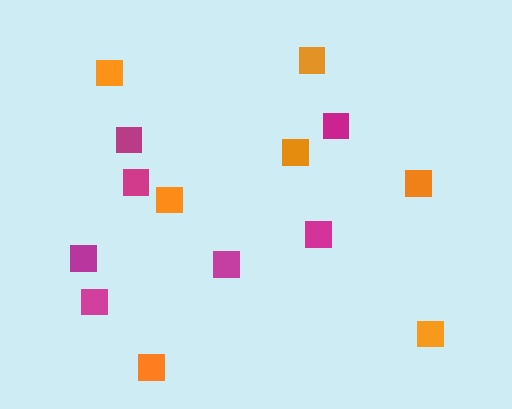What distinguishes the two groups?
There are 2 groups: one group of orange squares (7) and one group of magenta squares (7).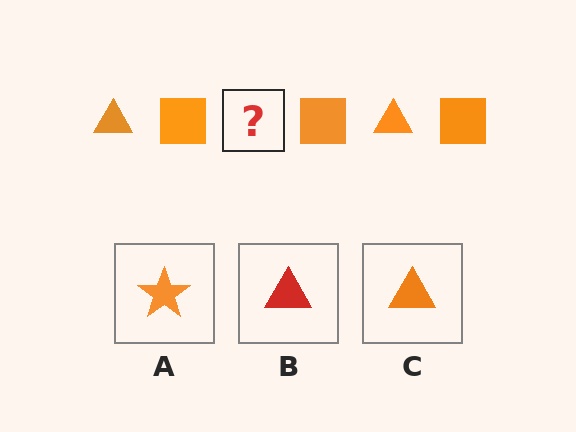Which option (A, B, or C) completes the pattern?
C.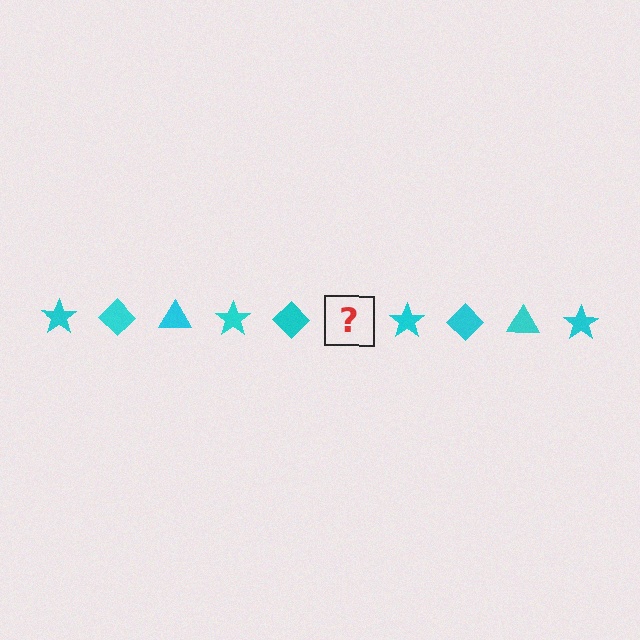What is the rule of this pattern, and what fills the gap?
The rule is that the pattern cycles through star, diamond, triangle shapes in cyan. The gap should be filled with a cyan triangle.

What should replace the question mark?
The question mark should be replaced with a cyan triangle.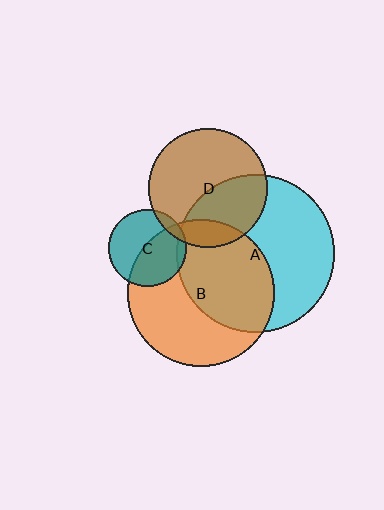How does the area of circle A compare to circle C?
Approximately 4.2 times.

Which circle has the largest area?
Circle A (cyan).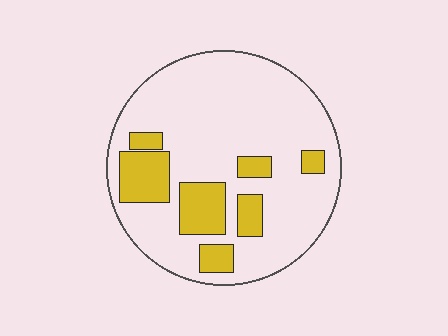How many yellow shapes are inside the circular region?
7.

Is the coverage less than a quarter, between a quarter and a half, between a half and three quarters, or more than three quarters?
Less than a quarter.